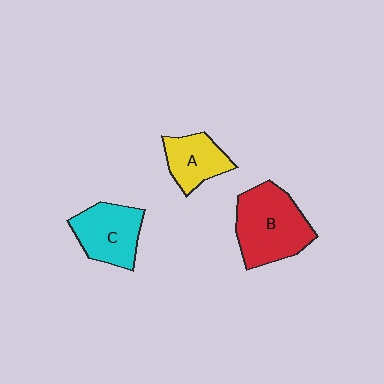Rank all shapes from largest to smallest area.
From largest to smallest: B (red), C (cyan), A (yellow).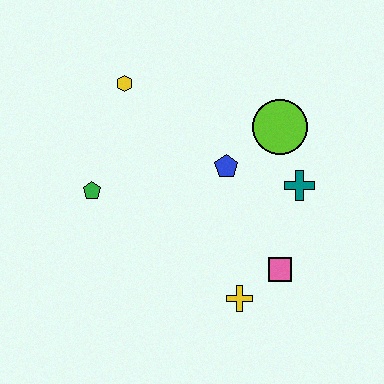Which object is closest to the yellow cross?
The pink square is closest to the yellow cross.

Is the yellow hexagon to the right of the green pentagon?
Yes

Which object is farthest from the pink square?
The yellow hexagon is farthest from the pink square.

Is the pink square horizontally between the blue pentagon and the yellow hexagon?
No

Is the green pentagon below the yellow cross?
No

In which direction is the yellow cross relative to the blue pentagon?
The yellow cross is below the blue pentagon.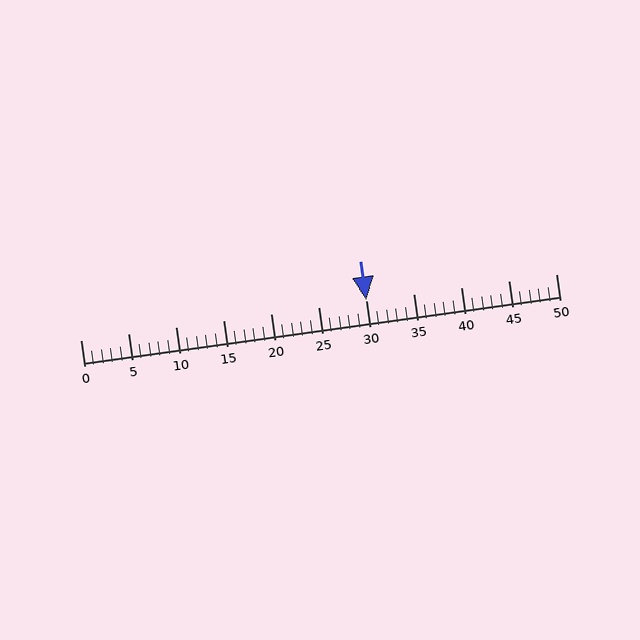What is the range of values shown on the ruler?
The ruler shows values from 0 to 50.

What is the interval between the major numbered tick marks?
The major tick marks are spaced 5 units apart.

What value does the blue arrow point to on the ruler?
The blue arrow points to approximately 30.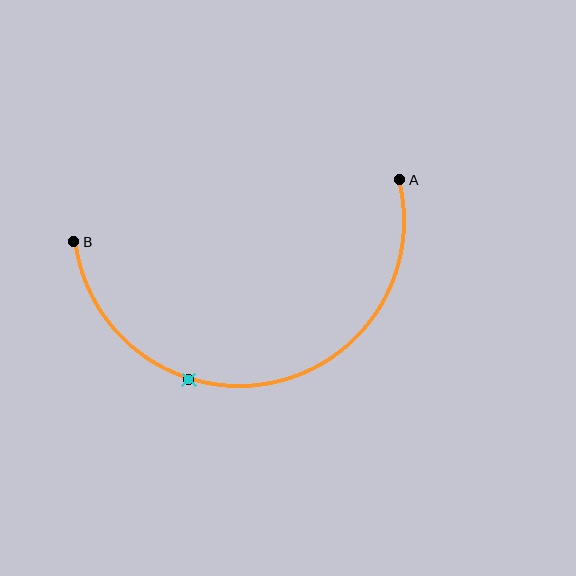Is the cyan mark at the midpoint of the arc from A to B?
No. The cyan mark lies on the arc but is closer to endpoint B. The arc midpoint would be at the point on the curve equidistant along the arc from both A and B.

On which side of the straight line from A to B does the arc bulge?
The arc bulges below the straight line connecting A and B.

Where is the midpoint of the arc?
The arc midpoint is the point on the curve farthest from the straight line joining A and B. It sits below that line.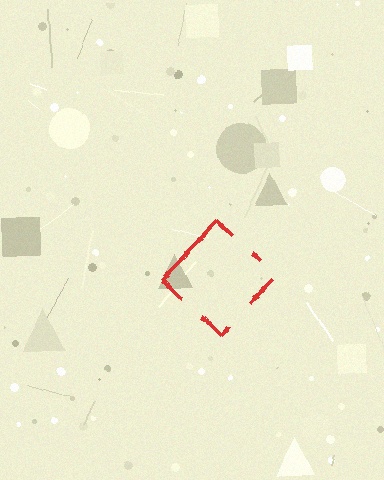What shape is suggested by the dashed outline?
The dashed outline suggests a diamond.